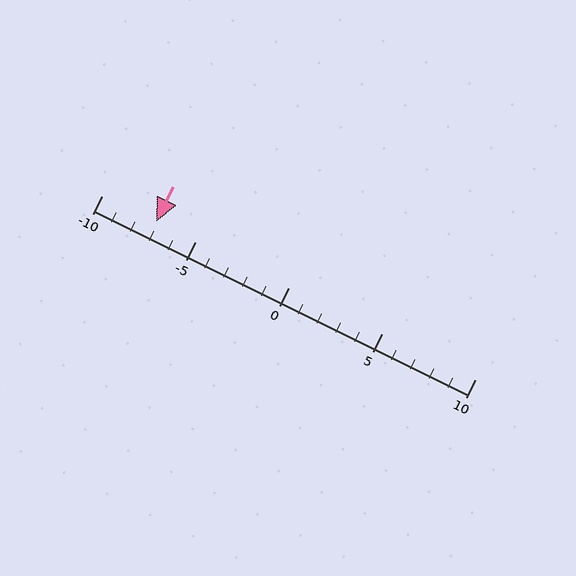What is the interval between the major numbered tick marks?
The major tick marks are spaced 5 units apart.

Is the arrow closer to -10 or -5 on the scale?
The arrow is closer to -5.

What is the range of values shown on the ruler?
The ruler shows values from -10 to 10.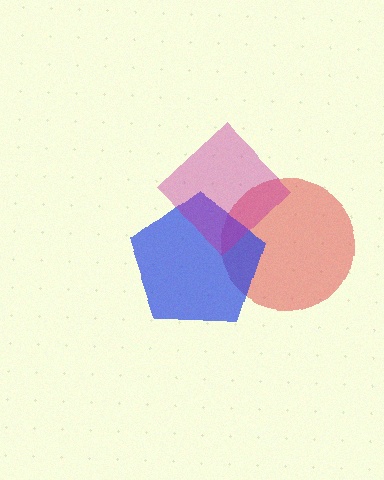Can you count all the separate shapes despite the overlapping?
Yes, there are 3 separate shapes.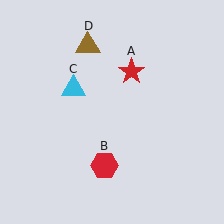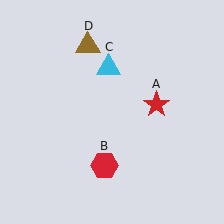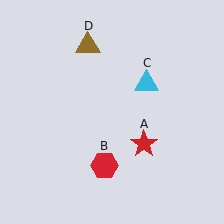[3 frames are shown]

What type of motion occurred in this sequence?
The red star (object A), cyan triangle (object C) rotated clockwise around the center of the scene.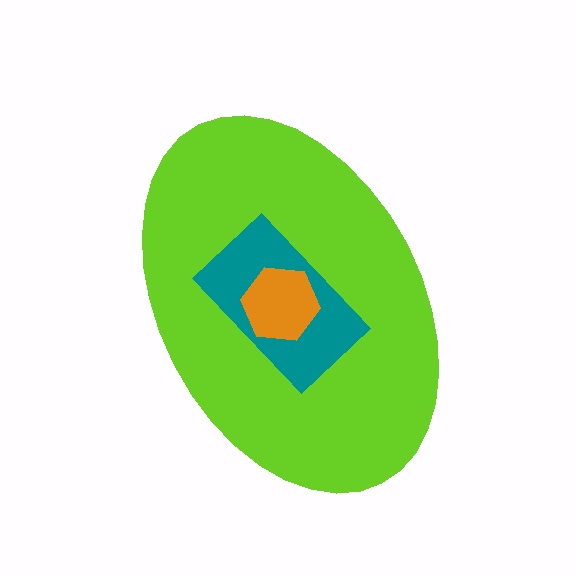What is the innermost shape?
The orange hexagon.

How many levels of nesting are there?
3.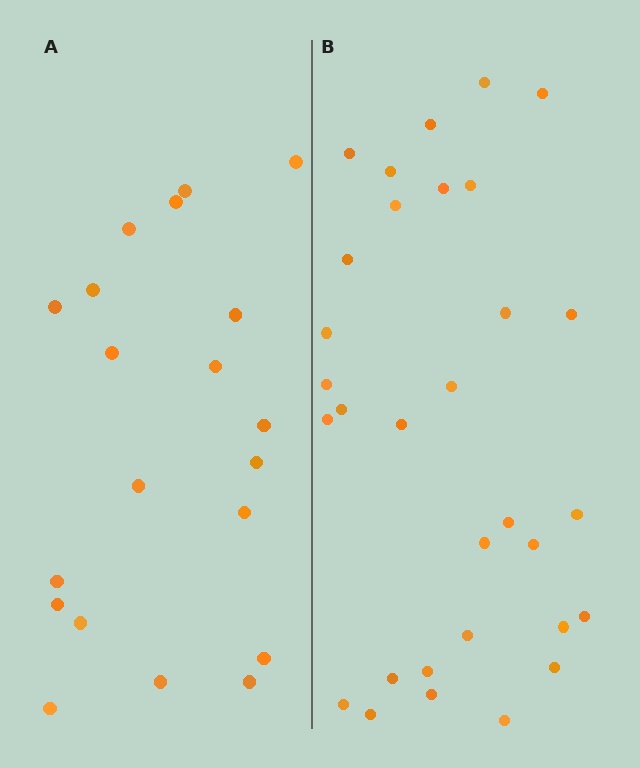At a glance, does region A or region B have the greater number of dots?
Region B (the right region) has more dots.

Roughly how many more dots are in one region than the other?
Region B has roughly 12 or so more dots than region A.